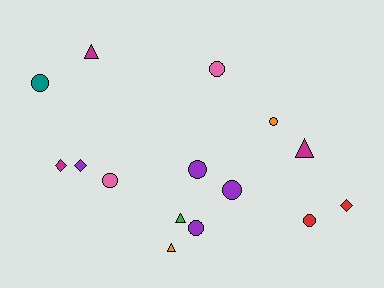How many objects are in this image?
There are 15 objects.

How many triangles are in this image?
There are 4 triangles.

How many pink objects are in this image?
There are 2 pink objects.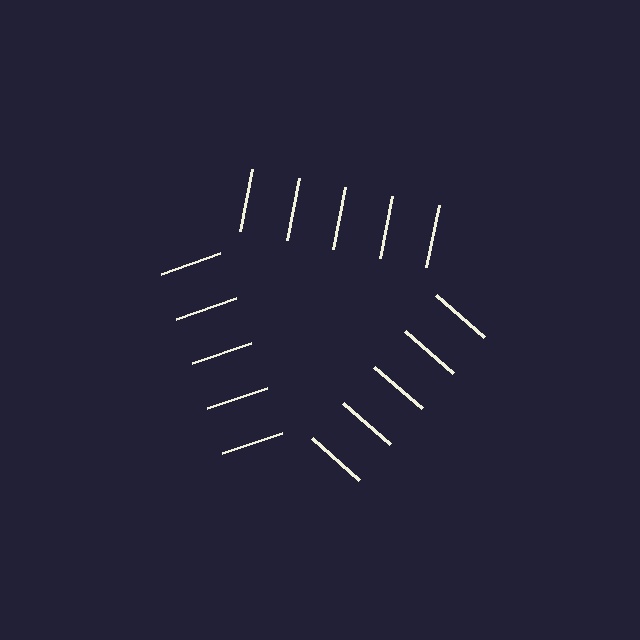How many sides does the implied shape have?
3 sides — the line-ends trace a triangle.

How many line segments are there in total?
15 — 5 along each of the 3 edges.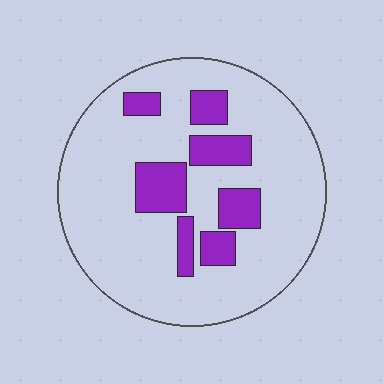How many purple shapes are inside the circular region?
7.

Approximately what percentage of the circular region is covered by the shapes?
Approximately 20%.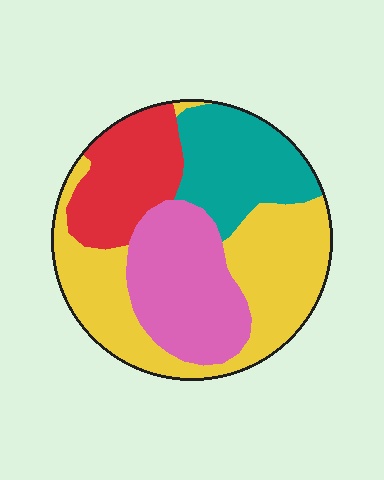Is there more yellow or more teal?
Yellow.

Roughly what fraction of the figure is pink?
Pink takes up about one quarter (1/4) of the figure.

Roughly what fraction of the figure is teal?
Teal covers around 20% of the figure.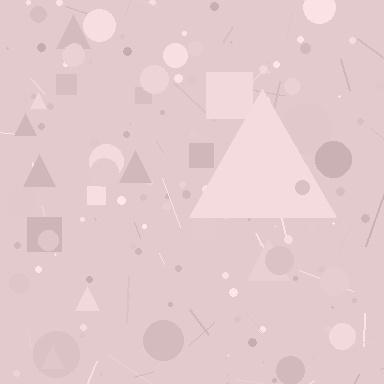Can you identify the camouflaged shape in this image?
The camouflaged shape is a triangle.